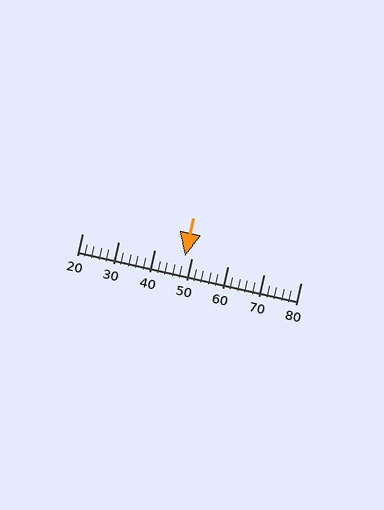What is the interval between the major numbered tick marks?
The major tick marks are spaced 10 units apart.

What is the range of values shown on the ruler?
The ruler shows values from 20 to 80.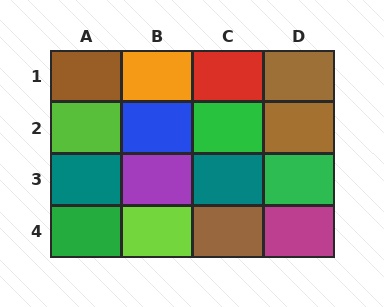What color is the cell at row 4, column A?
Green.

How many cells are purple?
1 cell is purple.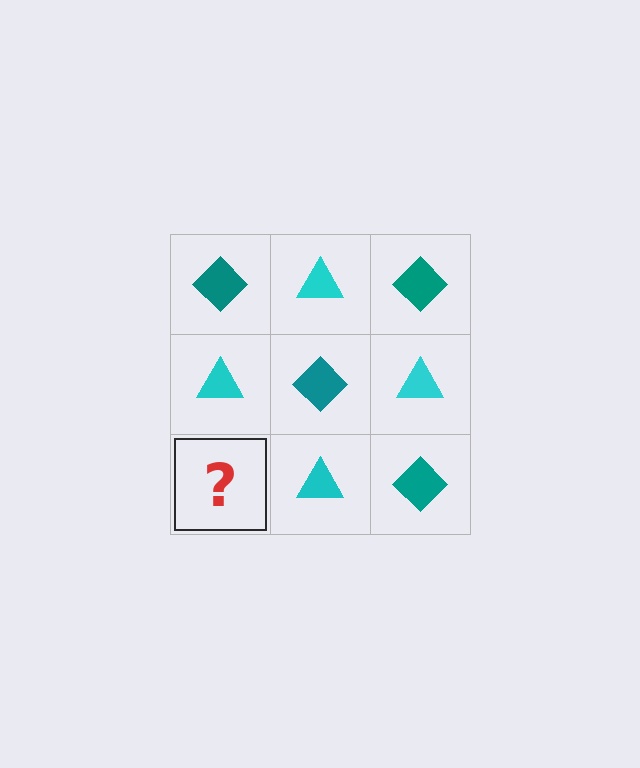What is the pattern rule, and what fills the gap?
The rule is that it alternates teal diamond and cyan triangle in a checkerboard pattern. The gap should be filled with a teal diamond.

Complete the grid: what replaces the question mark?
The question mark should be replaced with a teal diamond.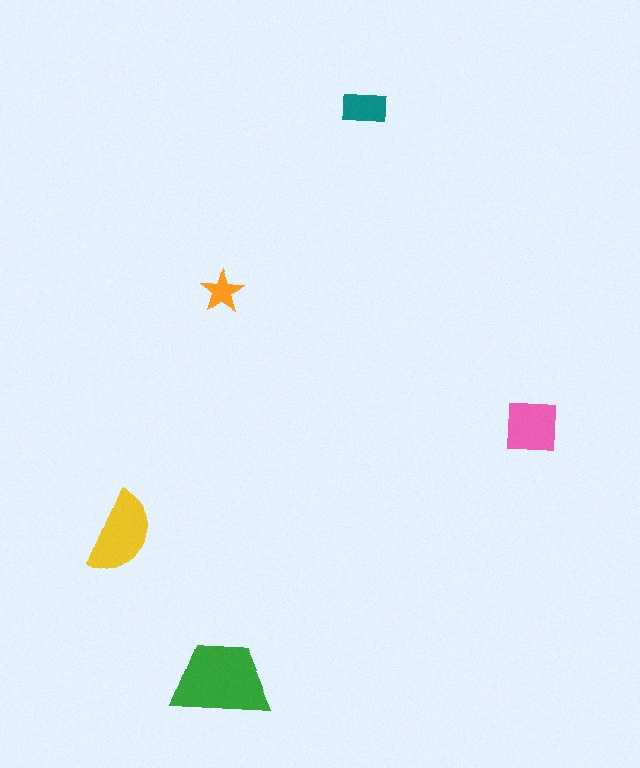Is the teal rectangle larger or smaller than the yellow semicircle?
Smaller.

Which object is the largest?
The green trapezoid.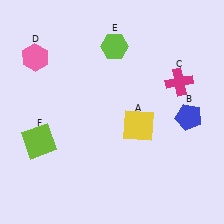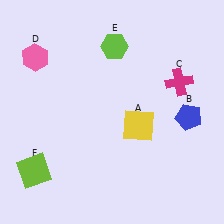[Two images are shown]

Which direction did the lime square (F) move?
The lime square (F) moved down.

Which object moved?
The lime square (F) moved down.